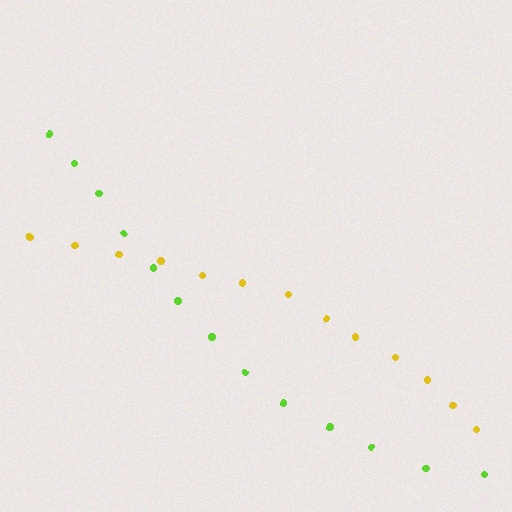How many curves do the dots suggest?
There are 2 distinct paths.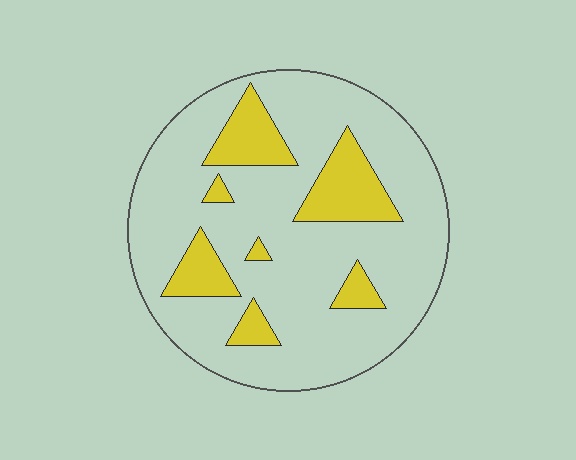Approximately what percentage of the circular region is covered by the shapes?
Approximately 20%.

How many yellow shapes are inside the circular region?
7.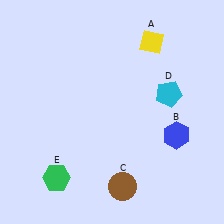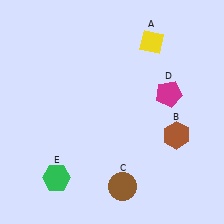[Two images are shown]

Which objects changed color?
B changed from blue to brown. D changed from cyan to magenta.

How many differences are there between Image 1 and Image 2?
There are 2 differences between the two images.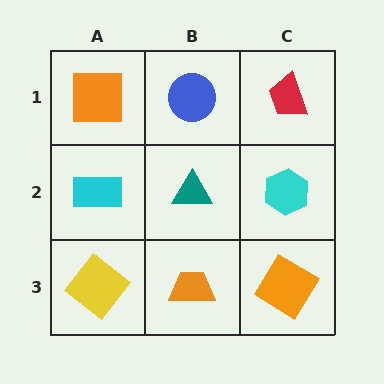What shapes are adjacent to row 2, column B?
A blue circle (row 1, column B), an orange trapezoid (row 3, column B), a cyan rectangle (row 2, column A), a cyan hexagon (row 2, column C).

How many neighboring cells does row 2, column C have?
3.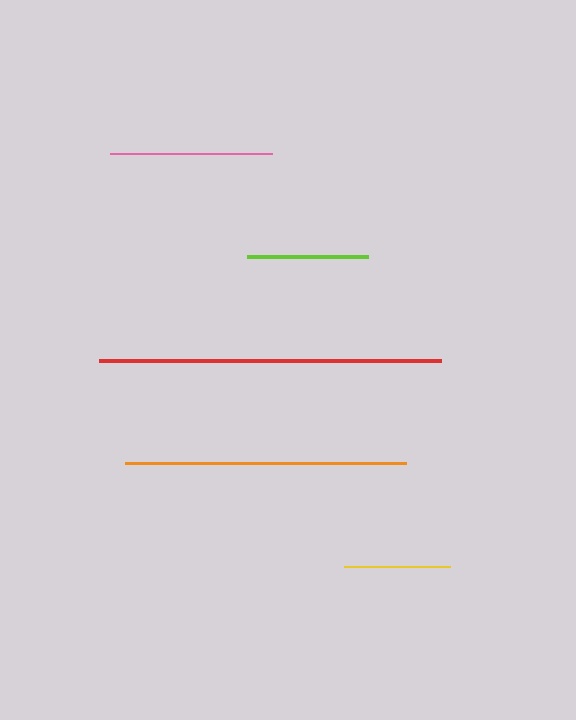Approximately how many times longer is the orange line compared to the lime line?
The orange line is approximately 2.3 times the length of the lime line.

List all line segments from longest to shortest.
From longest to shortest: red, orange, pink, lime, yellow.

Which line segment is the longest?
The red line is the longest at approximately 342 pixels.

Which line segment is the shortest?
The yellow line is the shortest at approximately 106 pixels.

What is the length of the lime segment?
The lime segment is approximately 120 pixels long.